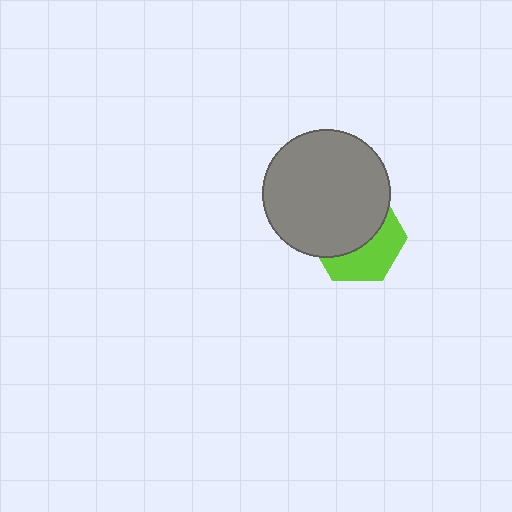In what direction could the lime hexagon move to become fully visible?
The lime hexagon could move down. That would shift it out from behind the gray circle entirely.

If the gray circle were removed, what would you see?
You would see the complete lime hexagon.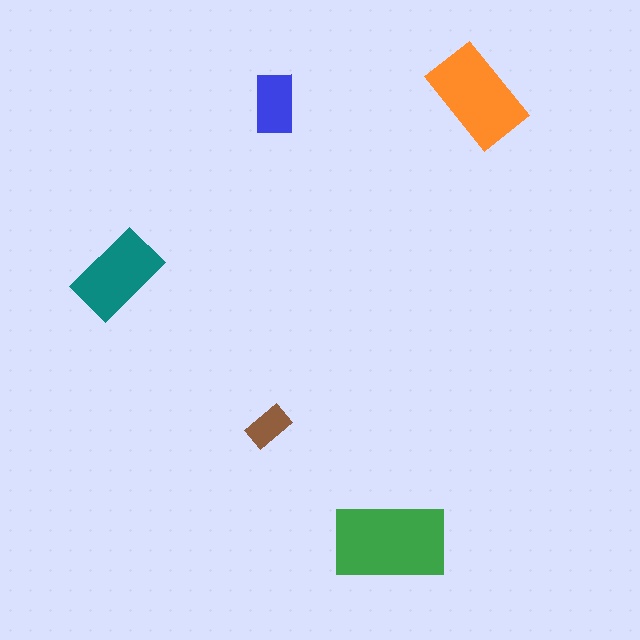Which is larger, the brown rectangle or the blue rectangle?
The blue one.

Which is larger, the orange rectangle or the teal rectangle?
The orange one.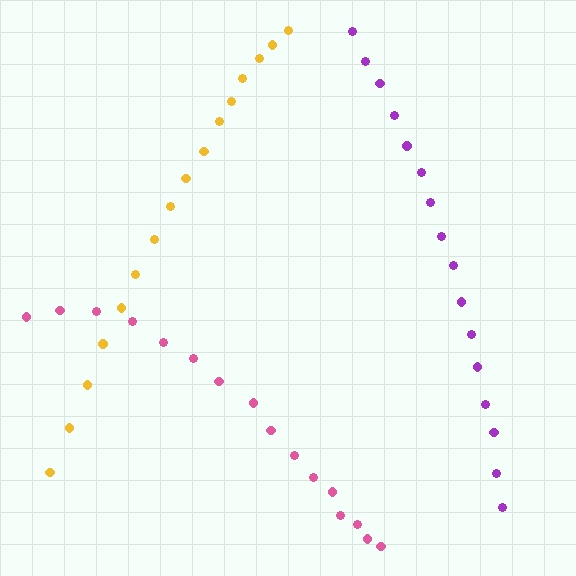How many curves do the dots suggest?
There are 3 distinct paths.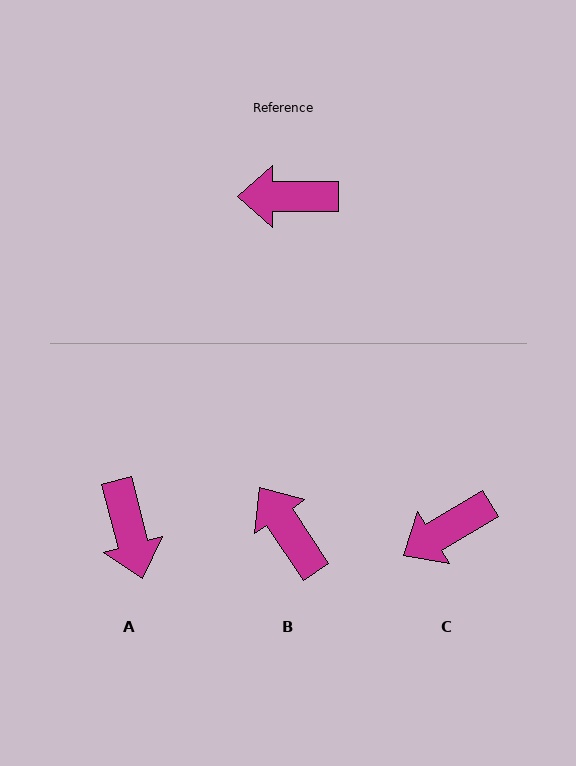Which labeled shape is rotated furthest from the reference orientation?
A, about 105 degrees away.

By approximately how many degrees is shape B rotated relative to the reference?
Approximately 56 degrees clockwise.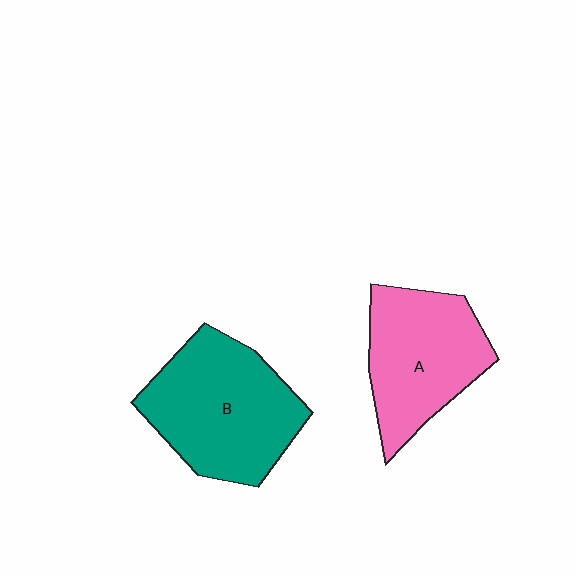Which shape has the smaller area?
Shape A (pink).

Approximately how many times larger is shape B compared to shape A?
Approximately 1.2 times.